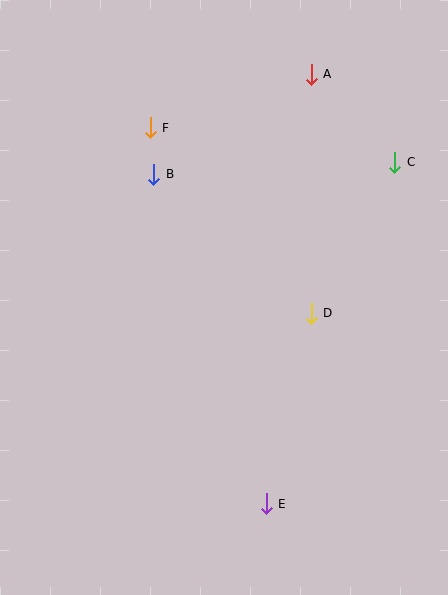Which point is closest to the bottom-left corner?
Point E is closest to the bottom-left corner.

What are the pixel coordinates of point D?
Point D is at (311, 313).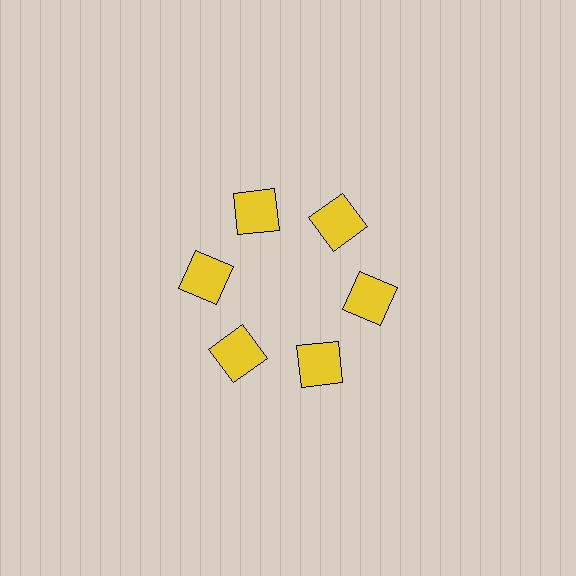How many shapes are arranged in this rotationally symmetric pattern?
There are 6 shapes, arranged in 6 groups of 1.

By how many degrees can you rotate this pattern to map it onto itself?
The pattern maps onto itself every 60 degrees of rotation.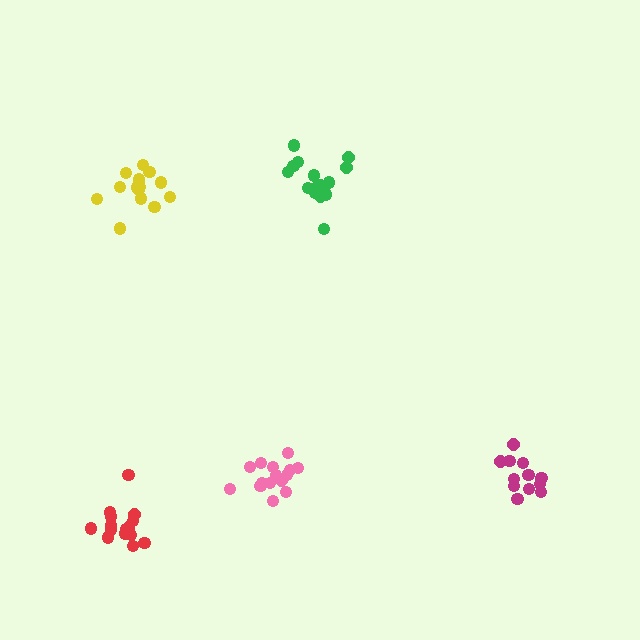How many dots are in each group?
Group 1: 15 dots, Group 2: 15 dots, Group 3: 15 dots, Group 4: 12 dots, Group 5: 15 dots (72 total).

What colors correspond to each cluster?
The clusters are colored: red, pink, green, magenta, yellow.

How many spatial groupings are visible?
There are 5 spatial groupings.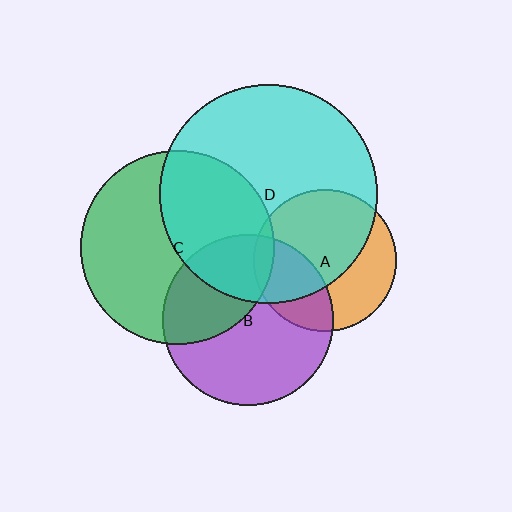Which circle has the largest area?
Circle D (cyan).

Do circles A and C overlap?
Yes.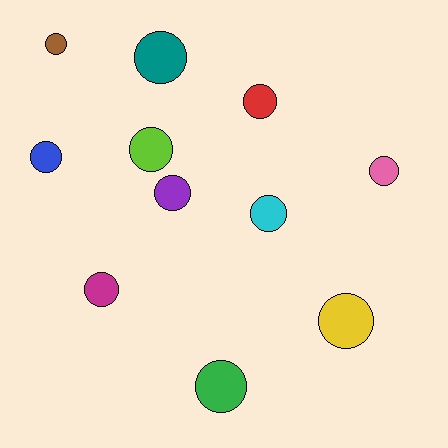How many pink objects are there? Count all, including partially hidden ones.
There is 1 pink object.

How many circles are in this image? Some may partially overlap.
There are 11 circles.